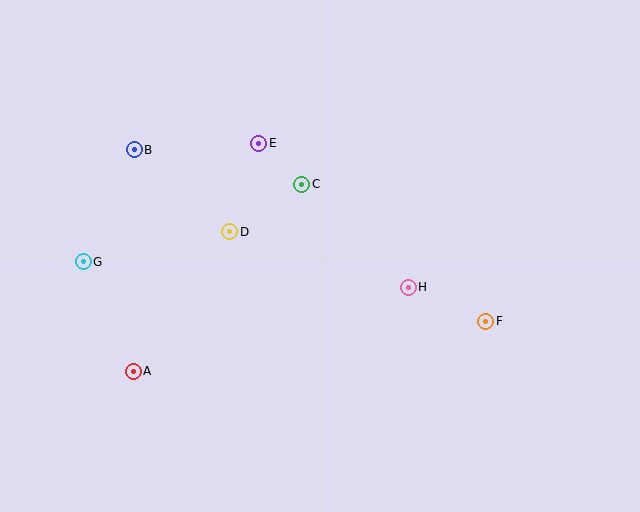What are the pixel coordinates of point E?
Point E is at (259, 143).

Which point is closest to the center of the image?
Point C at (302, 184) is closest to the center.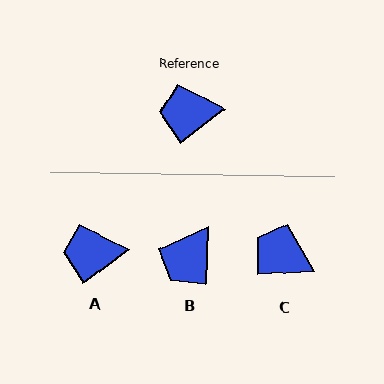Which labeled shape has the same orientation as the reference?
A.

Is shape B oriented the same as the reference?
No, it is off by about 50 degrees.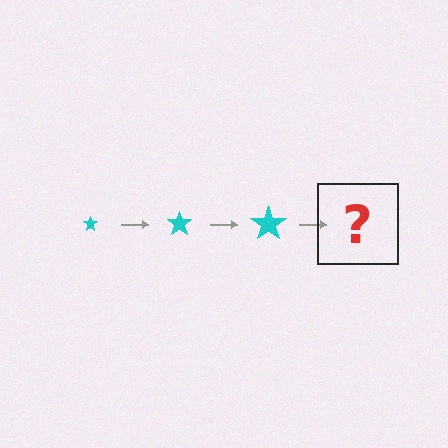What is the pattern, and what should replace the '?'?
The pattern is that the star gets progressively larger each step. The '?' should be a cyan star, larger than the previous one.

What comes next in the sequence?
The next element should be a cyan star, larger than the previous one.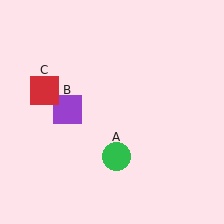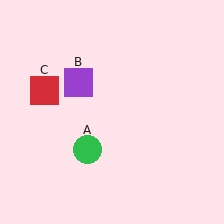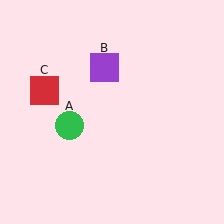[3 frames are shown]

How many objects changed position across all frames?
2 objects changed position: green circle (object A), purple square (object B).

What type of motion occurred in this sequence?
The green circle (object A), purple square (object B) rotated clockwise around the center of the scene.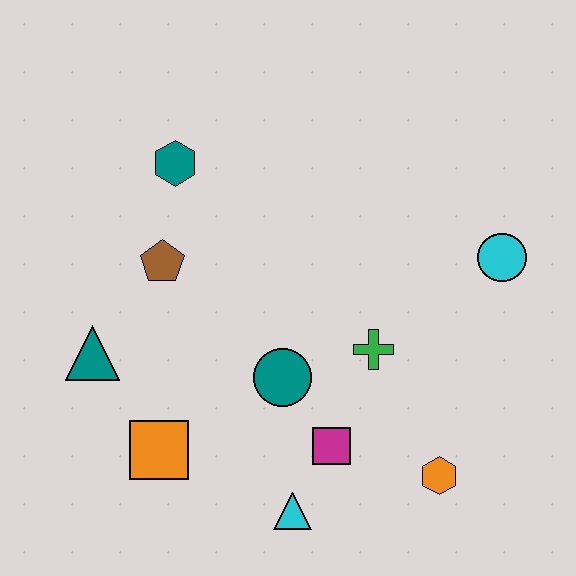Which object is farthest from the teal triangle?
The cyan circle is farthest from the teal triangle.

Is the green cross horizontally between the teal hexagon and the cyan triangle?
No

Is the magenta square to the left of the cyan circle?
Yes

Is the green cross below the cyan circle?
Yes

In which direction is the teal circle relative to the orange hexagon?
The teal circle is to the left of the orange hexagon.